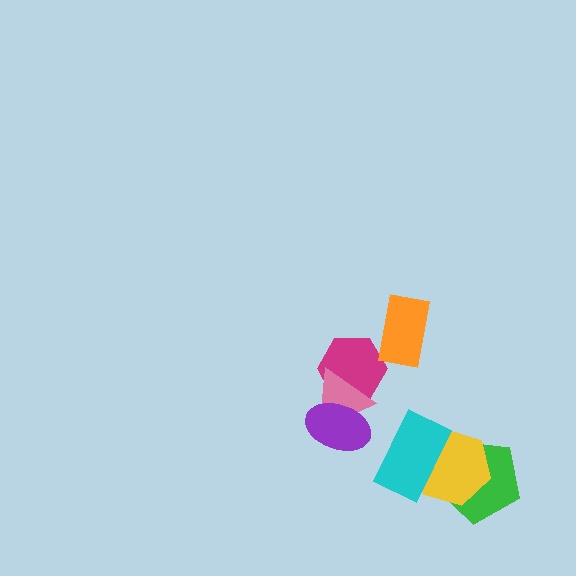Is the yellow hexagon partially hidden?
Yes, it is partially covered by another shape.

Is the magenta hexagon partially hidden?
Yes, it is partially covered by another shape.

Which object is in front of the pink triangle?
The purple ellipse is in front of the pink triangle.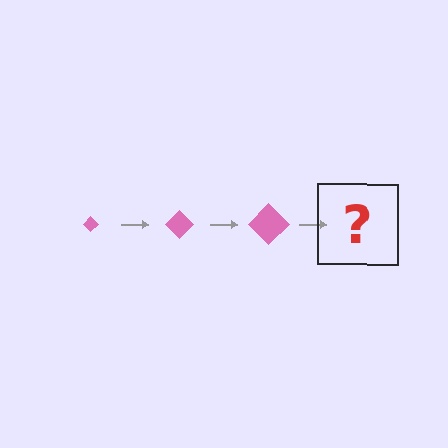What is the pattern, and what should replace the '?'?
The pattern is that the diamond gets progressively larger each step. The '?' should be a pink diamond, larger than the previous one.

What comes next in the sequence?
The next element should be a pink diamond, larger than the previous one.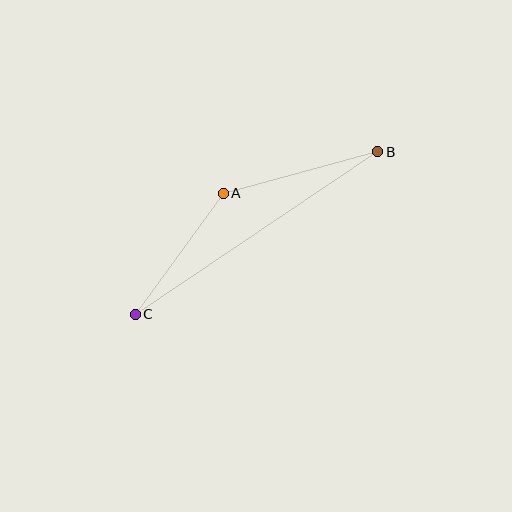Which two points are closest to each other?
Points A and C are closest to each other.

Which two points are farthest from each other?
Points B and C are farthest from each other.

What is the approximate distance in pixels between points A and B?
The distance between A and B is approximately 160 pixels.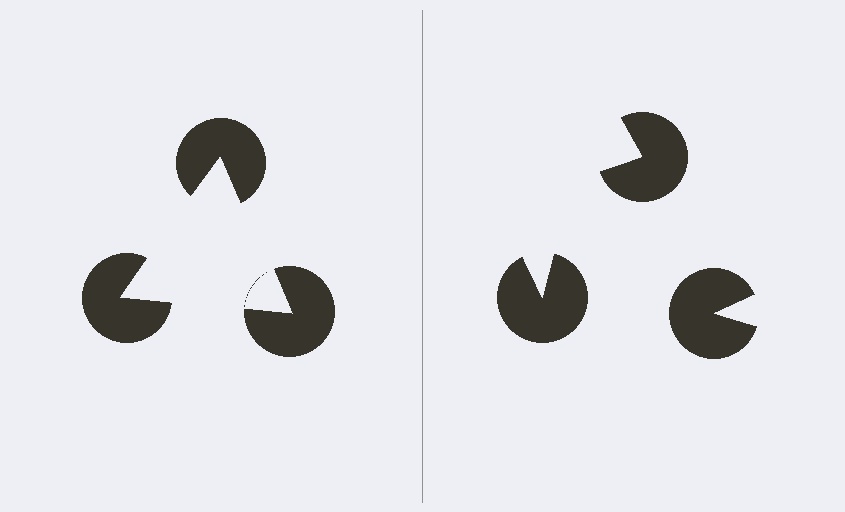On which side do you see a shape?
An illusory triangle appears on the left side. On the right side the wedge cuts are rotated, so no coherent shape forms.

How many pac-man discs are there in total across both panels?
6 — 3 on each side.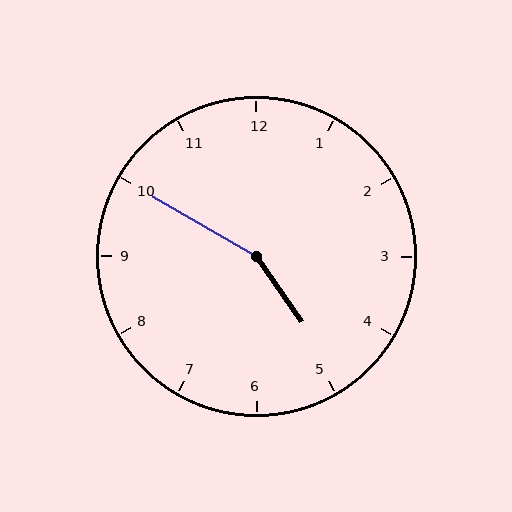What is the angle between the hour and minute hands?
Approximately 155 degrees.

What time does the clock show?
4:50.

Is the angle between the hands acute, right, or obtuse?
It is obtuse.